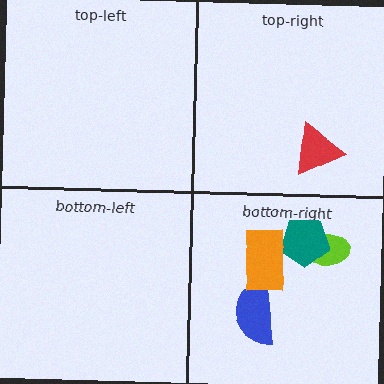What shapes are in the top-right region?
The red triangle.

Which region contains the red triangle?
The top-right region.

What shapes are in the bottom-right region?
The lime ellipse, the blue semicircle, the teal pentagon, the orange rectangle.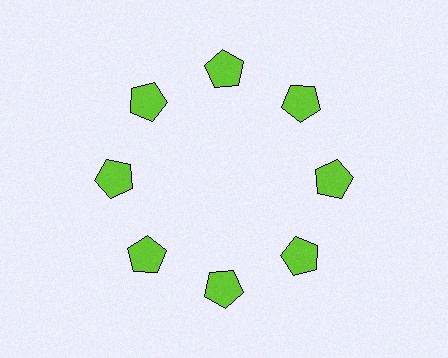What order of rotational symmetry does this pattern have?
This pattern has 8-fold rotational symmetry.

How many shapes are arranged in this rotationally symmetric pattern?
There are 8 shapes, arranged in 8 groups of 1.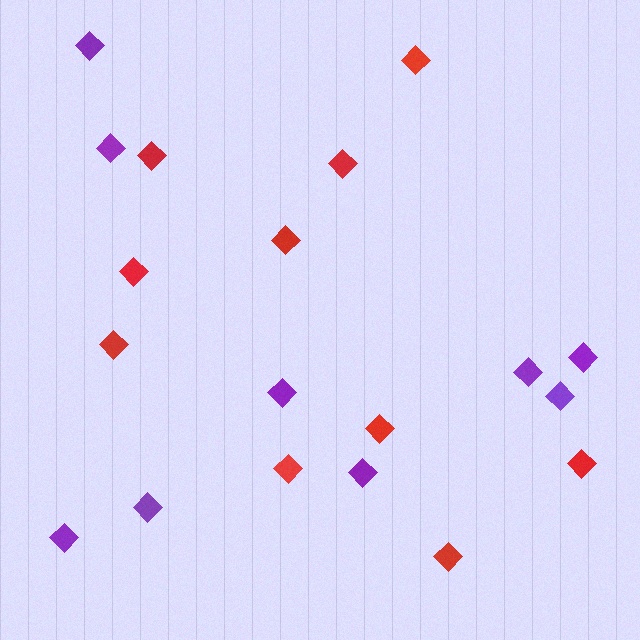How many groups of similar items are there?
There are 2 groups: one group of purple diamonds (9) and one group of red diamonds (10).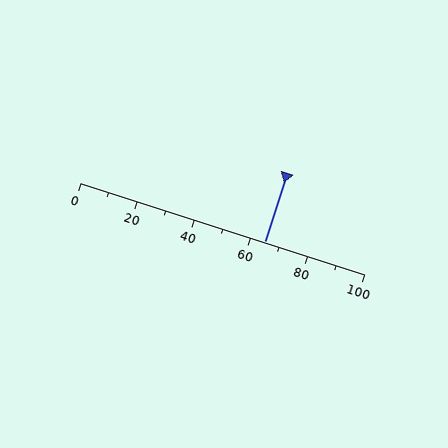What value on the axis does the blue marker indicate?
The marker indicates approximately 65.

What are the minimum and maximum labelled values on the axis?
The axis runs from 0 to 100.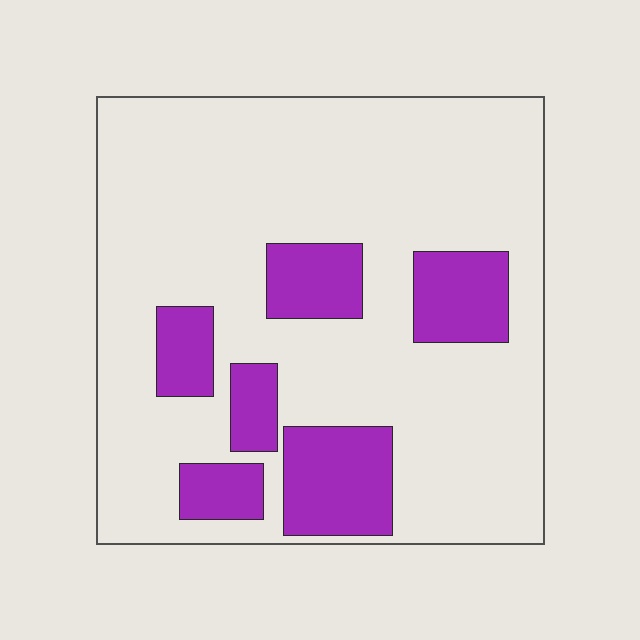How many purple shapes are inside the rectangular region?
6.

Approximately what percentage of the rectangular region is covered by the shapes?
Approximately 20%.